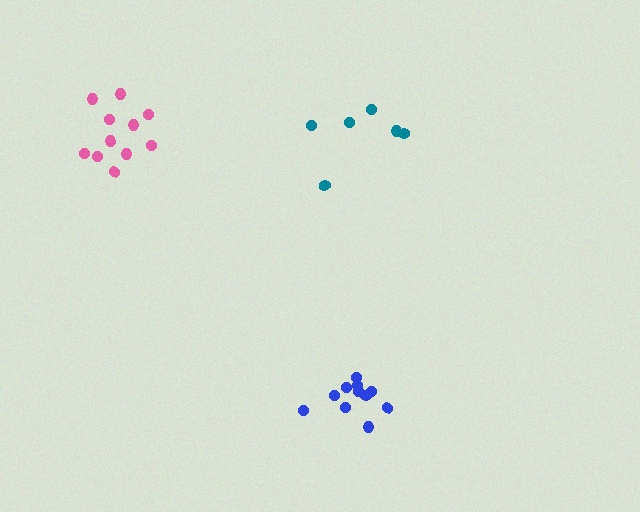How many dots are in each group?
Group 1: 6 dots, Group 2: 11 dots, Group 3: 11 dots (28 total).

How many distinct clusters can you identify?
There are 3 distinct clusters.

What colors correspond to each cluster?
The clusters are colored: teal, pink, blue.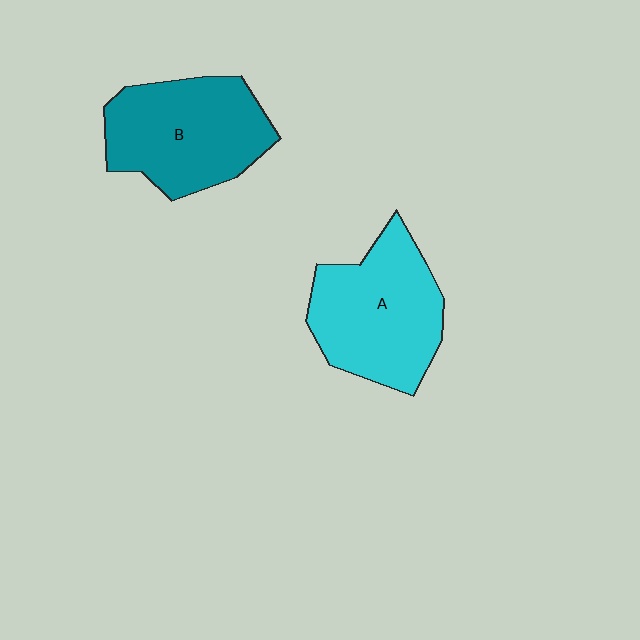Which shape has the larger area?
Shape A (cyan).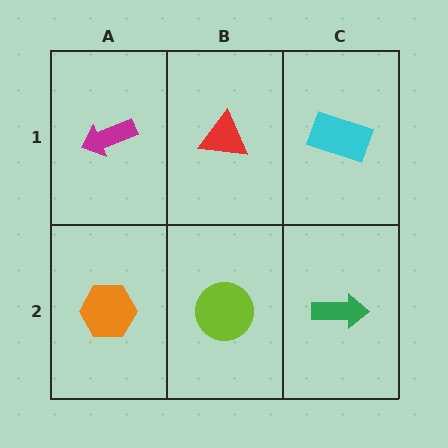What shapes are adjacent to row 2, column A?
A magenta arrow (row 1, column A), a lime circle (row 2, column B).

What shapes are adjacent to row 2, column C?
A cyan rectangle (row 1, column C), a lime circle (row 2, column B).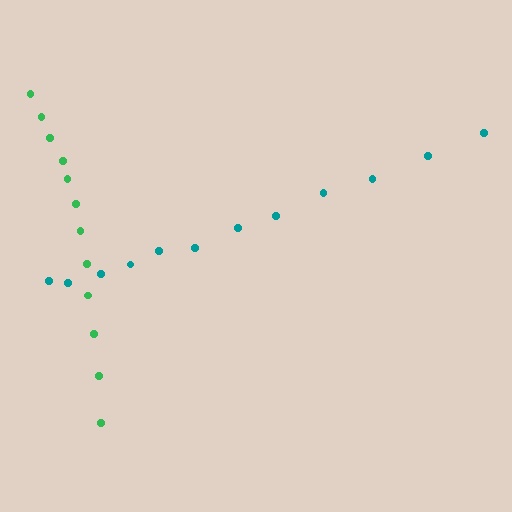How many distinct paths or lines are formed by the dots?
There are 2 distinct paths.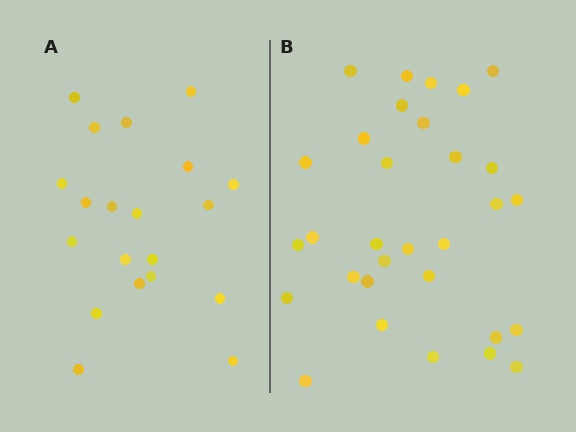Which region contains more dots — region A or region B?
Region B (the right region) has more dots.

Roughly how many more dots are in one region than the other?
Region B has roughly 12 or so more dots than region A.